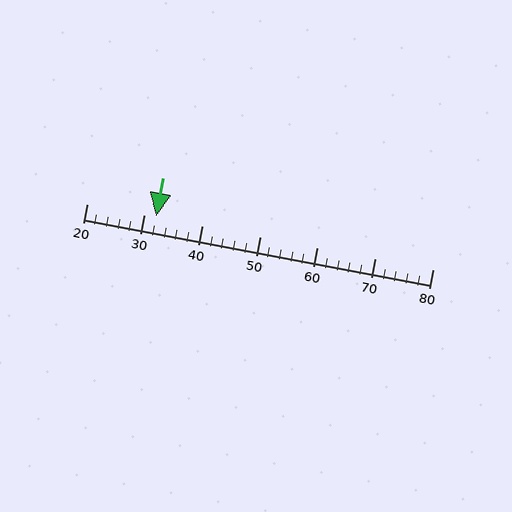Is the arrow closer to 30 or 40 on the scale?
The arrow is closer to 30.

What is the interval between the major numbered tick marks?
The major tick marks are spaced 10 units apart.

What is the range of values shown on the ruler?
The ruler shows values from 20 to 80.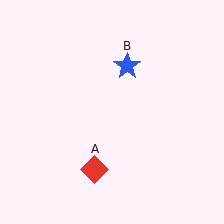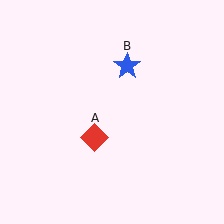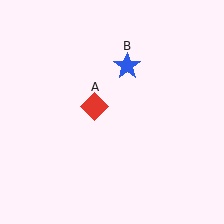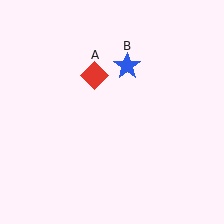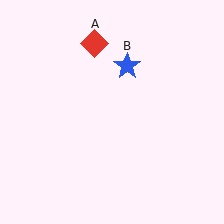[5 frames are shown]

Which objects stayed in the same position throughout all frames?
Blue star (object B) remained stationary.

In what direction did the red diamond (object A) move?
The red diamond (object A) moved up.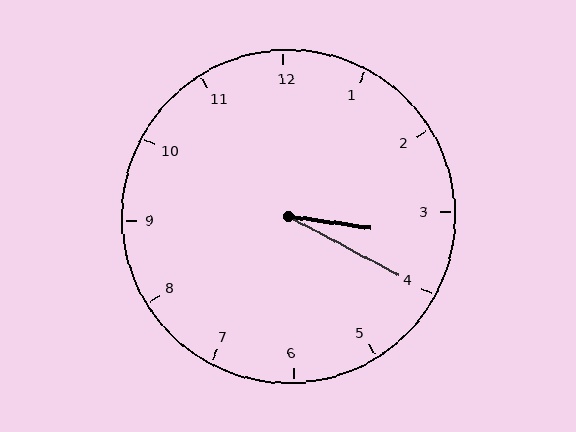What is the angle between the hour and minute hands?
Approximately 20 degrees.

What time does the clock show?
3:20.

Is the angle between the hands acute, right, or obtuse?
It is acute.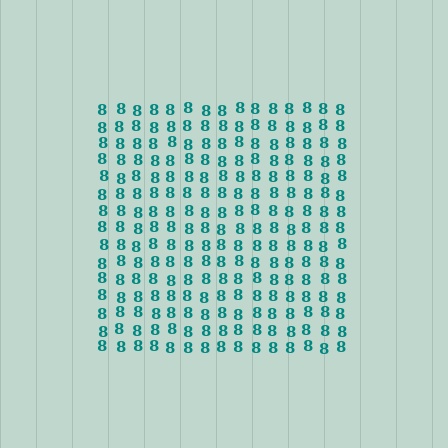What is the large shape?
The large shape is a square.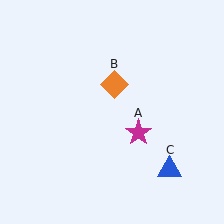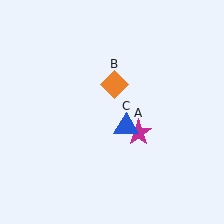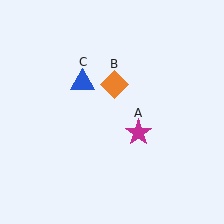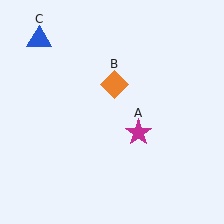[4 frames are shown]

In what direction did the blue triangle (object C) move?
The blue triangle (object C) moved up and to the left.